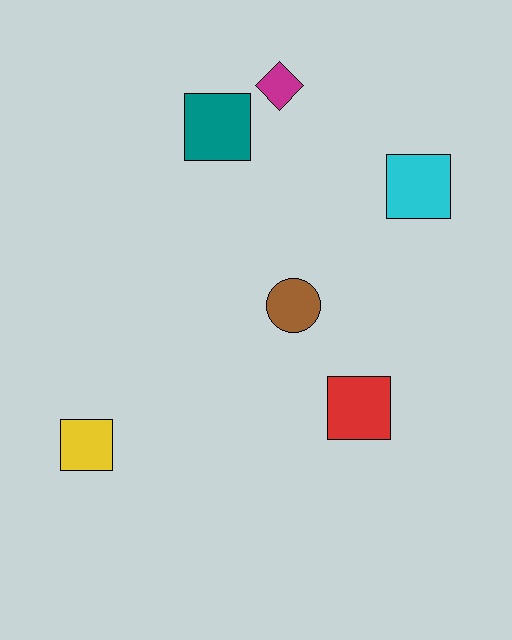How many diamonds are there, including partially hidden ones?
There is 1 diamond.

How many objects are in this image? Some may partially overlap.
There are 6 objects.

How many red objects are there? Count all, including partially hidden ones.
There is 1 red object.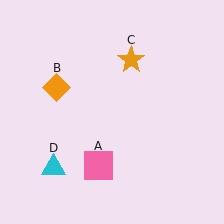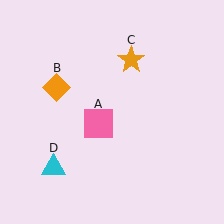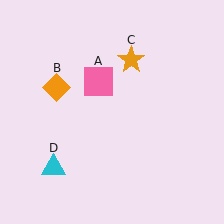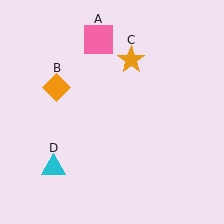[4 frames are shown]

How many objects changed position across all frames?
1 object changed position: pink square (object A).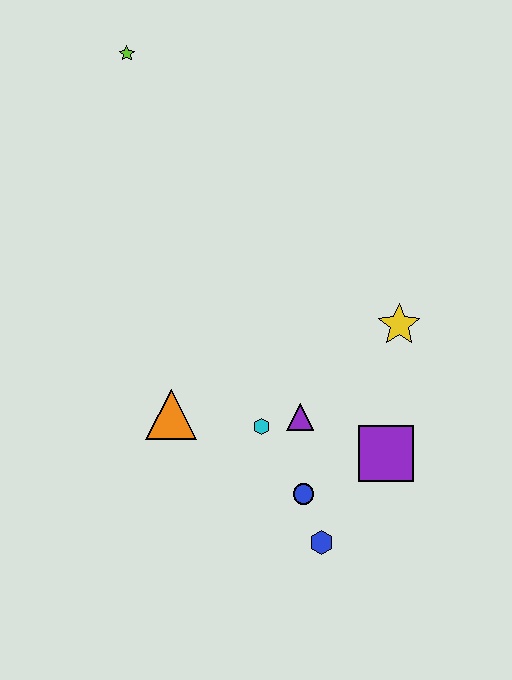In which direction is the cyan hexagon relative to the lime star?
The cyan hexagon is below the lime star.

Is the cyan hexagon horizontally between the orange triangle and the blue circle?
Yes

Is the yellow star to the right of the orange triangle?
Yes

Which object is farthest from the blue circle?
The lime star is farthest from the blue circle.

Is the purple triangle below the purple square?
No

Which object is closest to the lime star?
The orange triangle is closest to the lime star.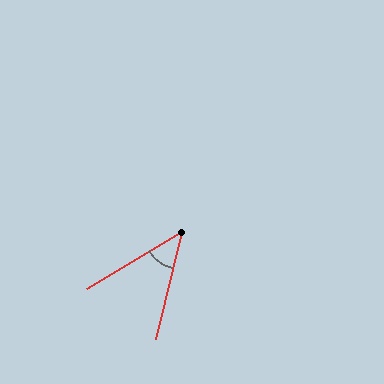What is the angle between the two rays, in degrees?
Approximately 45 degrees.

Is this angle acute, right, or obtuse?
It is acute.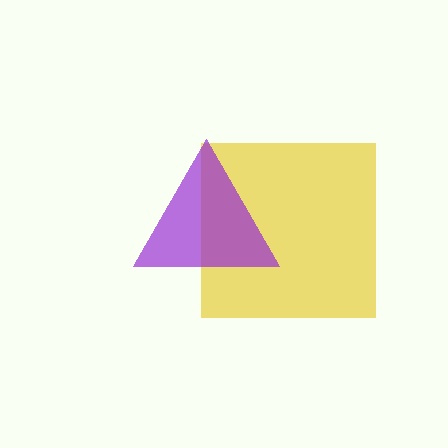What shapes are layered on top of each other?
The layered shapes are: a yellow square, a purple triangle.